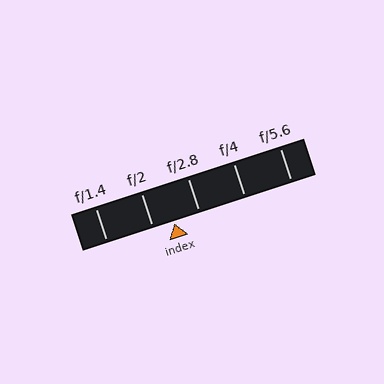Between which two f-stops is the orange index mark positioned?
The index mark is between f/2 and f/2.8.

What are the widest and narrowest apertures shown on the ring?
The widest aperture shown is f/1.4 and the narrowest is f/5.6.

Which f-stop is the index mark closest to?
The index mark is closest to f/2.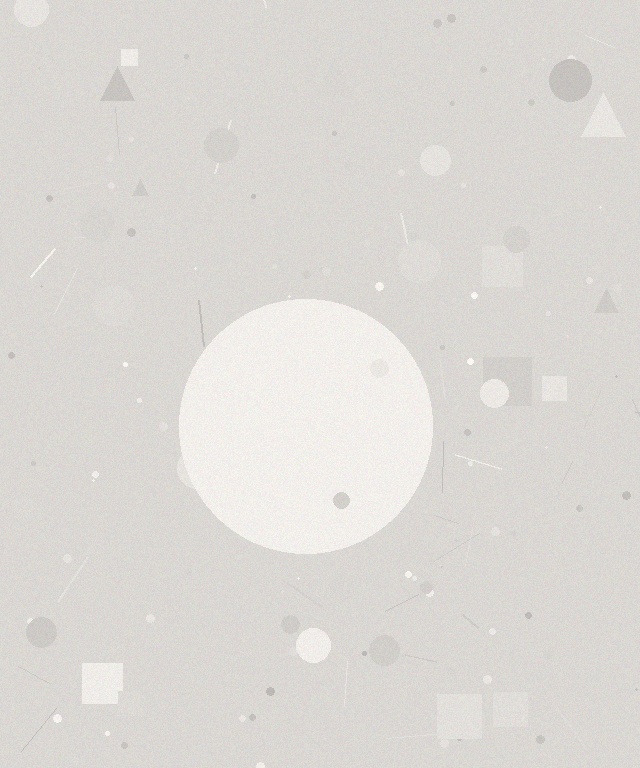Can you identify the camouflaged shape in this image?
The camouflaged shape is a circle.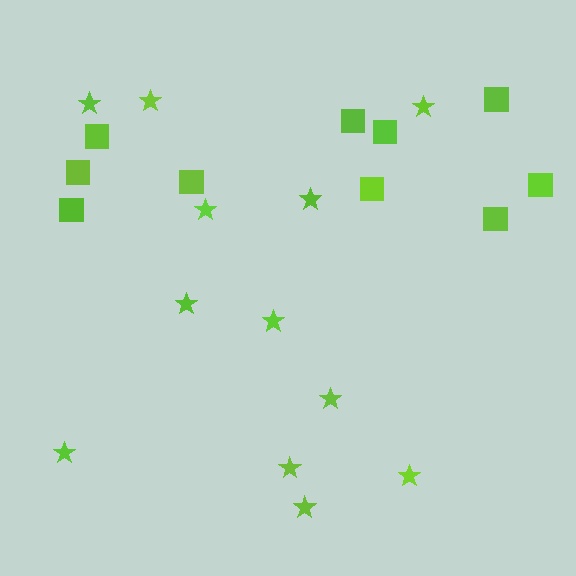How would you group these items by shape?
There are 2 groups: one group of squares (10) and one group of stars (12).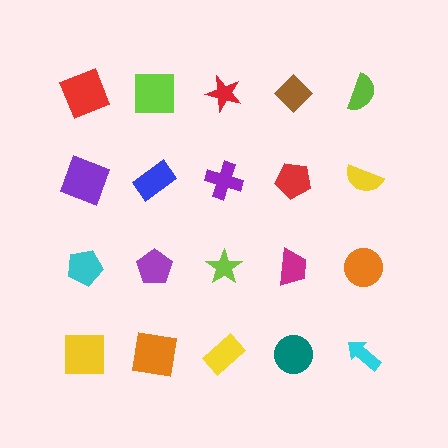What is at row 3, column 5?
An orange circle.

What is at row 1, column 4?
A brown diamond.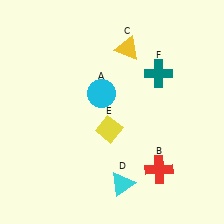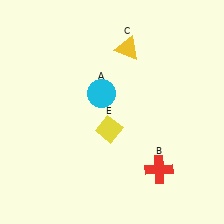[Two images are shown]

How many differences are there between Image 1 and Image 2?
There are 2 differences between the two images.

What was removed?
The teal cross (F), the cyan triangle (D) were removed in Image 2.